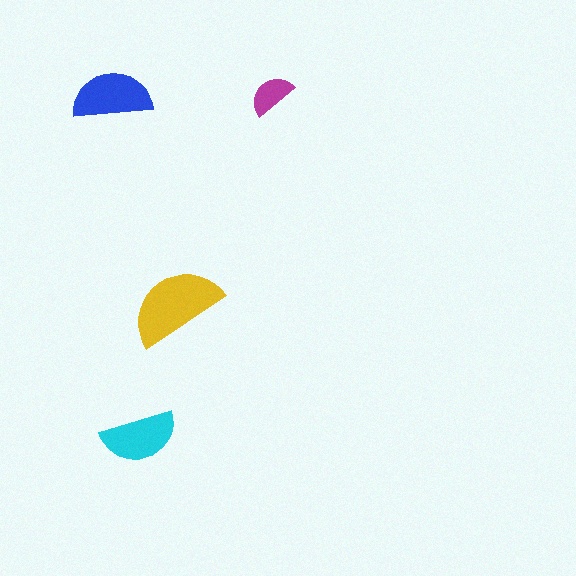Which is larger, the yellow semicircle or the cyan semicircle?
The yellow one.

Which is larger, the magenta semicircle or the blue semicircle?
The blue one.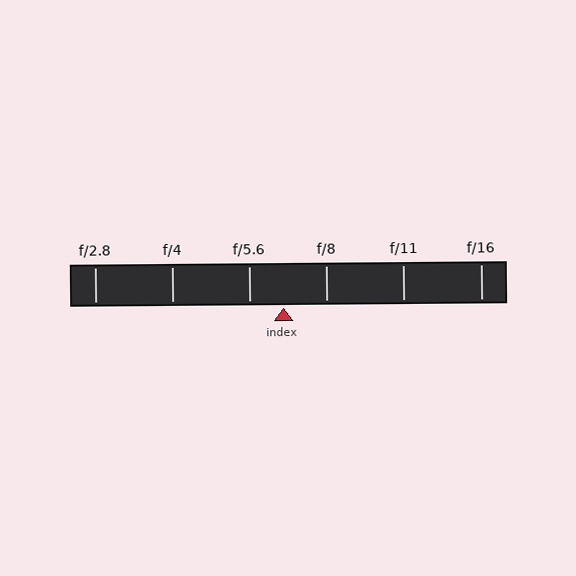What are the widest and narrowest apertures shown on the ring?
The widest aperture shown is f/2.8 and the narrowest is f/16.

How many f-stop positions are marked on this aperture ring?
There are 6 f-stop positions marked.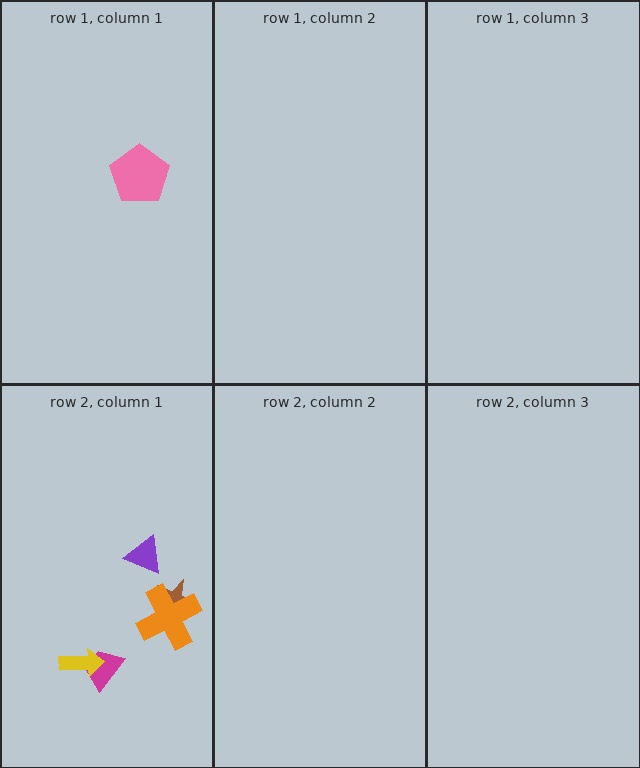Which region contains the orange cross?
The row 2, column 1 region.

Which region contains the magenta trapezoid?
The row 2, column 1 region.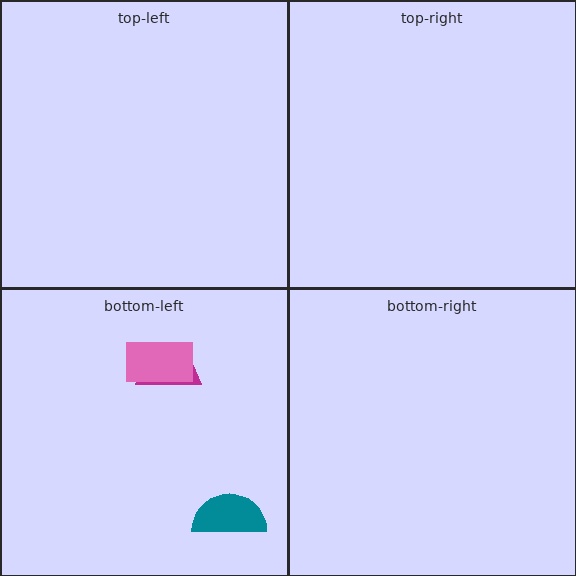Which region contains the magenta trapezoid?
The bottom-left region.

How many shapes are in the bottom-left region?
3.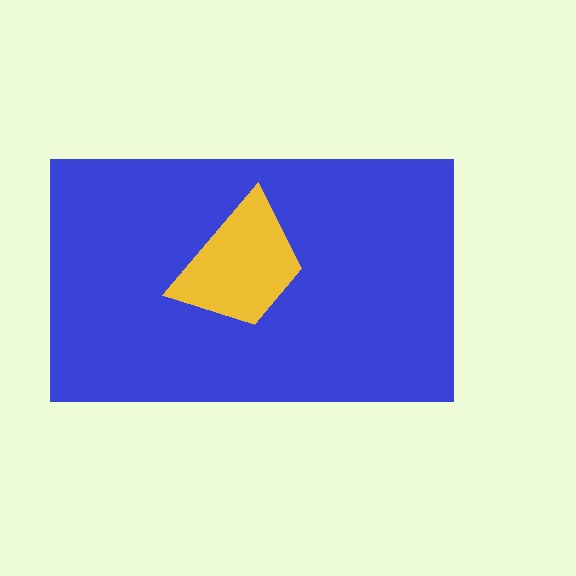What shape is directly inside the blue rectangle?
The yellow trapezoid.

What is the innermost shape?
The yellow trapezoid.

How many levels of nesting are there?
2.